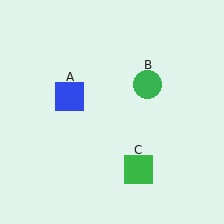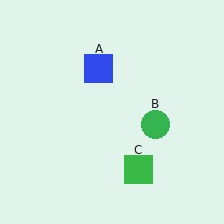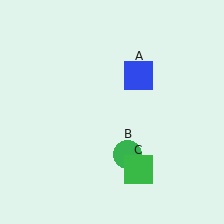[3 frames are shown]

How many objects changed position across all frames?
2 objects changed position: blue square (object A), green circle (object B).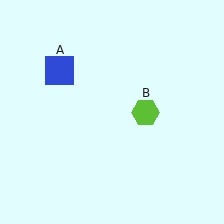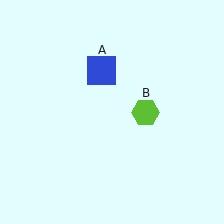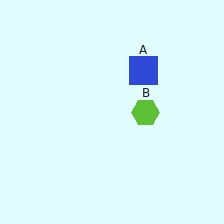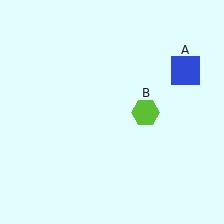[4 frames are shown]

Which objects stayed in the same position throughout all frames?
Lime hexagon (object B) remained stationary.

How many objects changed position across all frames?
1 object changed position: blue square (object A).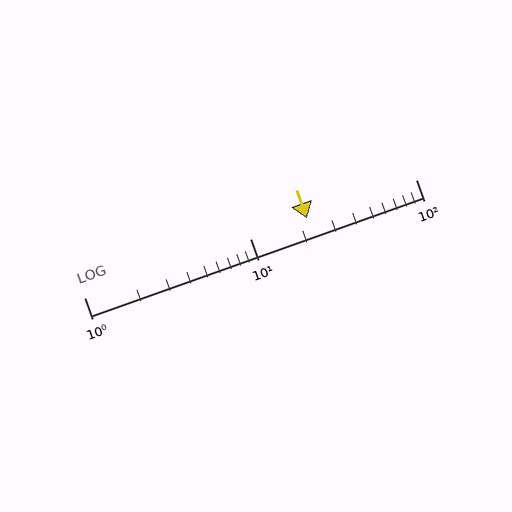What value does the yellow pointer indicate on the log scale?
The pointer indicates approximately 22.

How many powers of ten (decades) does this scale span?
The scale spans 2 decades, from 1 to 100.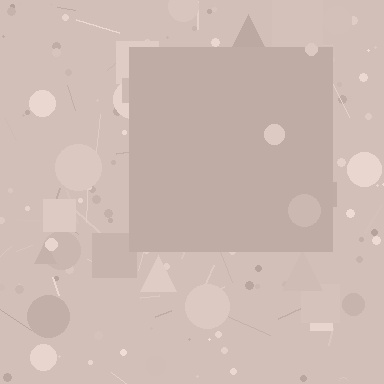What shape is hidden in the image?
A square is hidden in the image.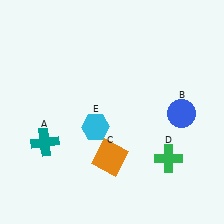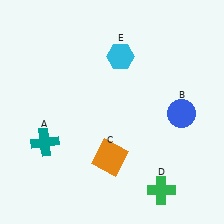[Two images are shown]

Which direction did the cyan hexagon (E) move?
The cyan hexagon (E) moved up.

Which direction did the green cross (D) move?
The green cross (D) moved down.